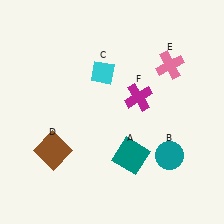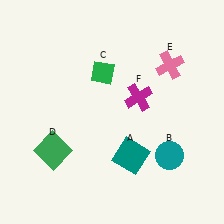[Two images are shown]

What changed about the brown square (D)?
In Image 1, D is brown. In Image 2, it changed to green.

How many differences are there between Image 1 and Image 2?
There are 2 differences between the two images.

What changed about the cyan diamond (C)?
In Image 1, C is cyan. In Image 2, it changed to green.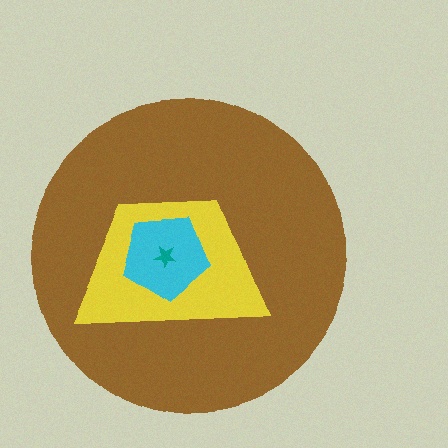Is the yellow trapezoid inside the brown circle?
Yes.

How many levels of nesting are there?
4.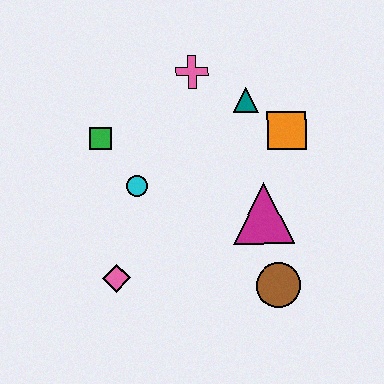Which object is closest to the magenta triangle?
The brown circle is closest to the magenta triangle.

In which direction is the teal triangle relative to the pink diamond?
The teal triangle is above the pink diamond.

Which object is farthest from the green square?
The brown circle is farthest from the green square.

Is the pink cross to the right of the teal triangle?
No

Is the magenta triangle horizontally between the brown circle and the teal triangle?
Yes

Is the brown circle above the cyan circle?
No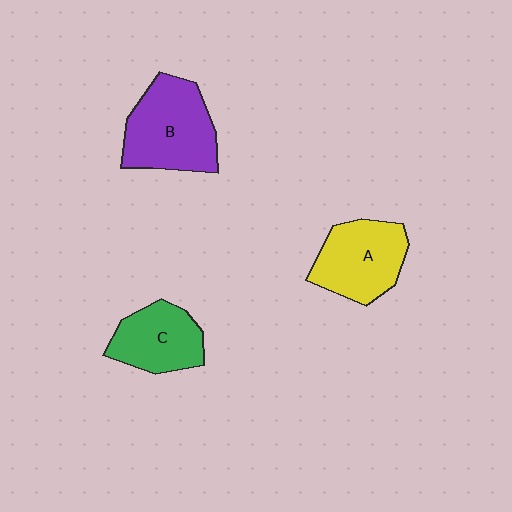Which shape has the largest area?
Shape B (purple).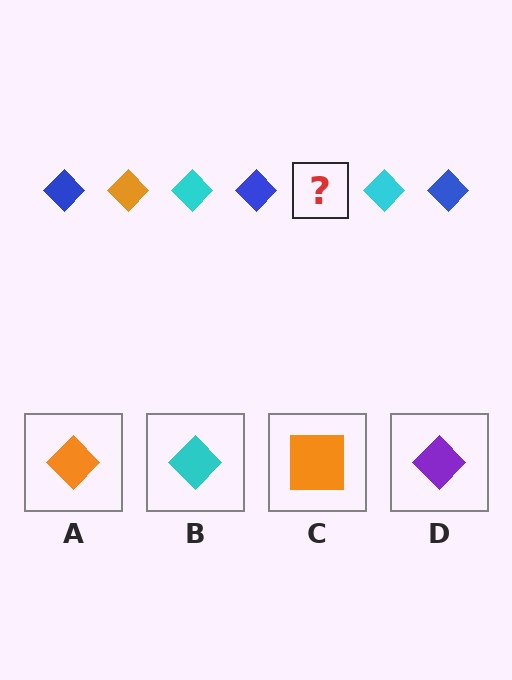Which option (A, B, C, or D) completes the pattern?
A.